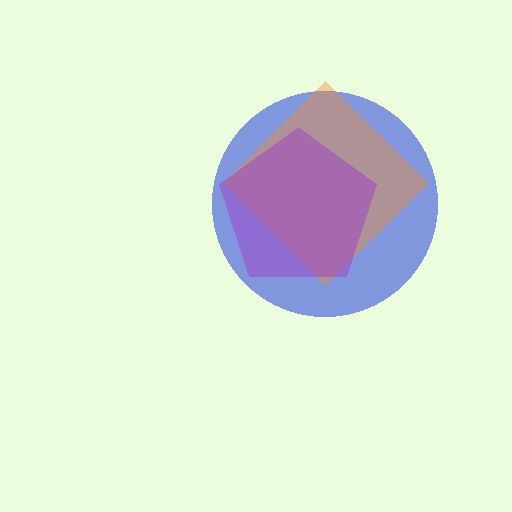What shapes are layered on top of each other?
The layered shapes are: a blue circle, an orange diamond, a purple pentagon.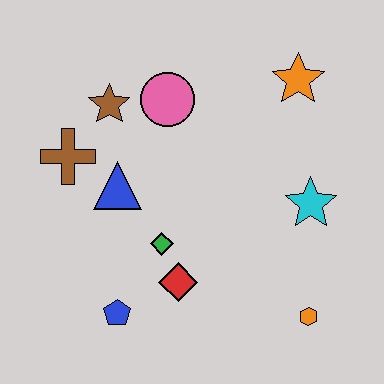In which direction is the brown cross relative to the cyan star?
The brown cross is to the left of the cyan star.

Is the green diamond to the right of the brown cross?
Yes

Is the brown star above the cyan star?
Yes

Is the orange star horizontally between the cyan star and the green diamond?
Yes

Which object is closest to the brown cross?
The blue triangle is closest to the brown cross.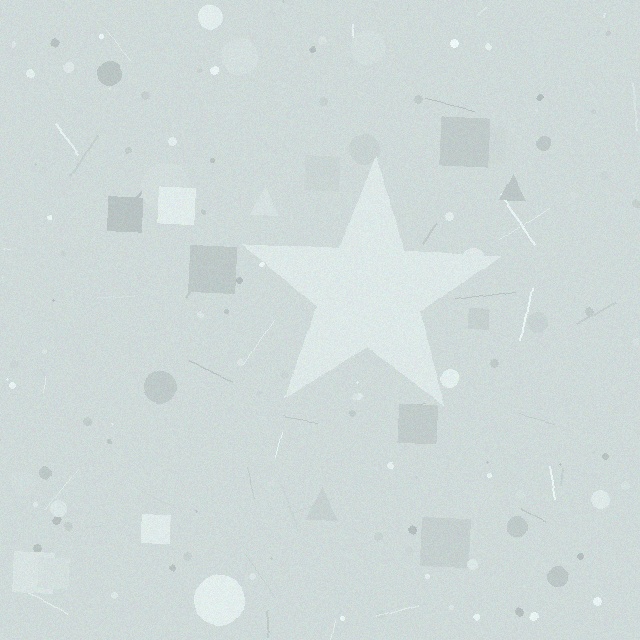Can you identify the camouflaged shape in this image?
The camouflaged shape is a star.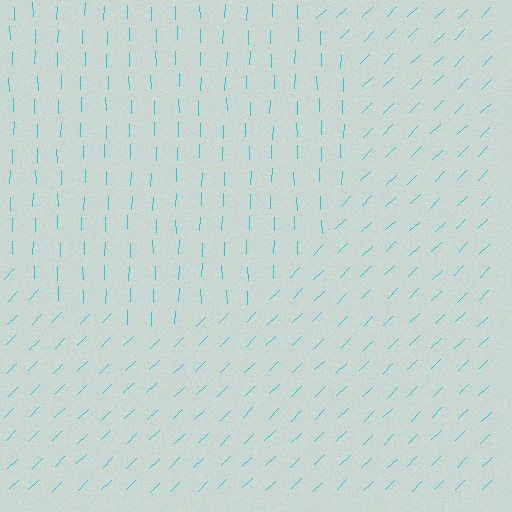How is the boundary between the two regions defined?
The boundary is defined purely by a change in line orientation (approximately 45 degrees difference). All lines are the same color and thickness.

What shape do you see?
I see a circle.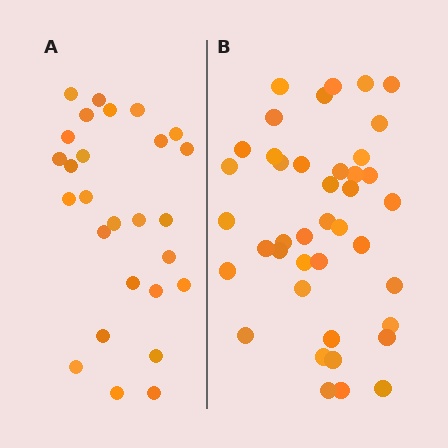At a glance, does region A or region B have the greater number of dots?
Region B (the right region) has more dots.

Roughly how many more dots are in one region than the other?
Region B has approximately 15 more dots than region A.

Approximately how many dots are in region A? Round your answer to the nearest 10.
About 30 dots. (The exact count is 27, which rounds to 30.)